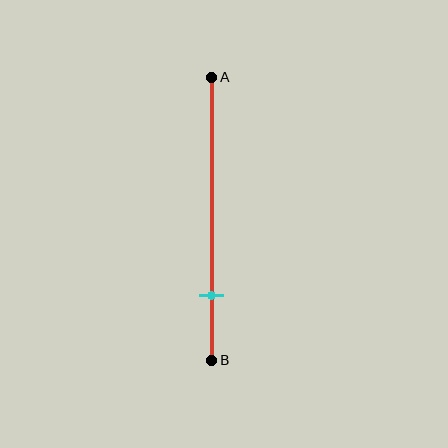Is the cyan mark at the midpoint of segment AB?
No, the mark is at about 75% from A, not at the 50% midpoint.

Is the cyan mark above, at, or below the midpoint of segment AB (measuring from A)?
The cyan mark is below the midpoint of segment AB.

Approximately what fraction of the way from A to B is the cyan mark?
The cyan mark is approximately 75% of the way from A to B.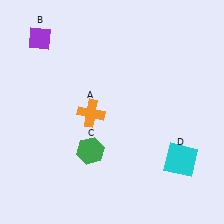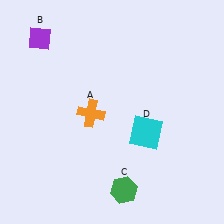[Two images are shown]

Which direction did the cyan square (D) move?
The cyan square (D) moved left.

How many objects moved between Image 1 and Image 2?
2 objects moved between the two images.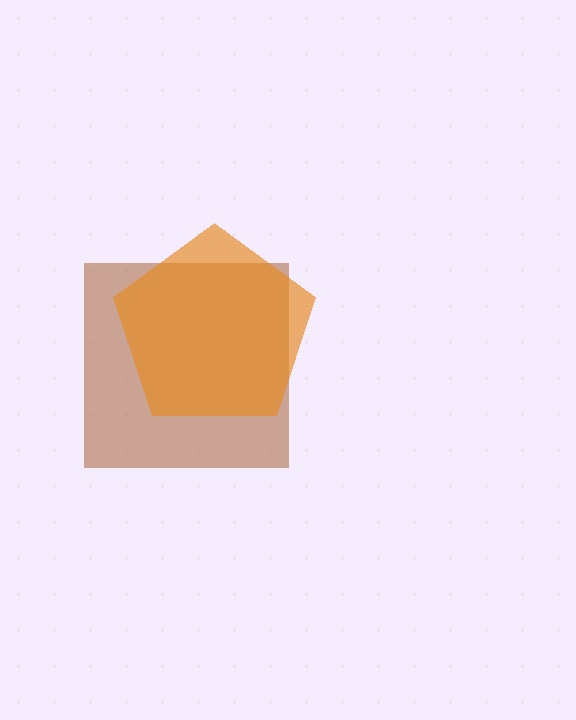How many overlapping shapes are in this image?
There are 2 overlapping shapes in the image.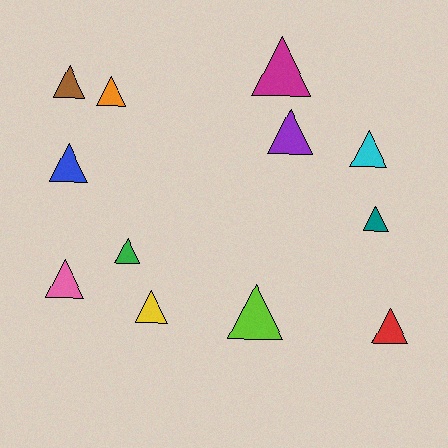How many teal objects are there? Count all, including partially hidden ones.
There is 1 teal object.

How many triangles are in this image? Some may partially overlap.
There are 12 triangles.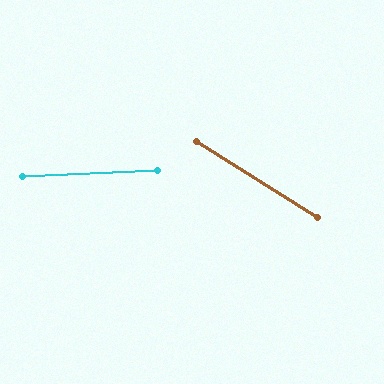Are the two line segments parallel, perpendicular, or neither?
Neither parallel nor perpendicular — they differ by about 35°.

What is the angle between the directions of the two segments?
Approximately 35 degrees.